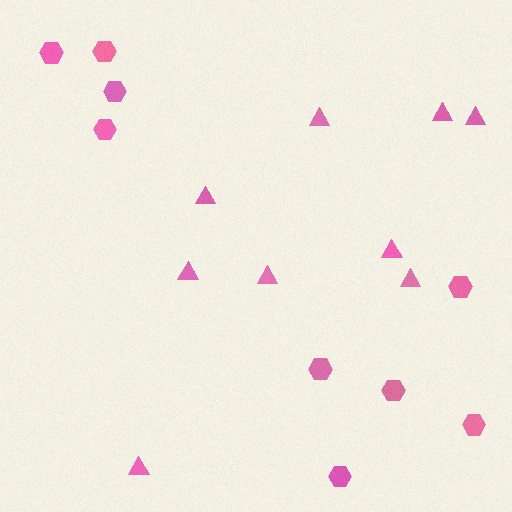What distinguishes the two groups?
There are 2 groups: one group of hexagons (9) and one group of triangles (9).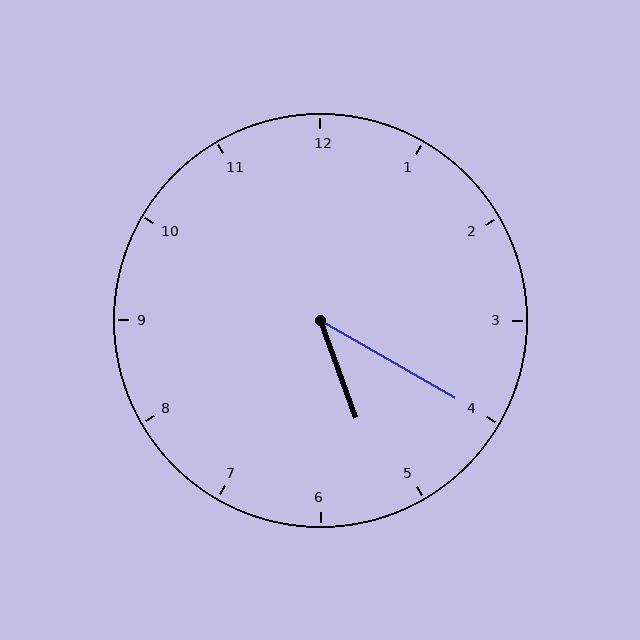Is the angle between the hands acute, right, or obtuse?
It is acute.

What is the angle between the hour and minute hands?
Approximately 40 degrees.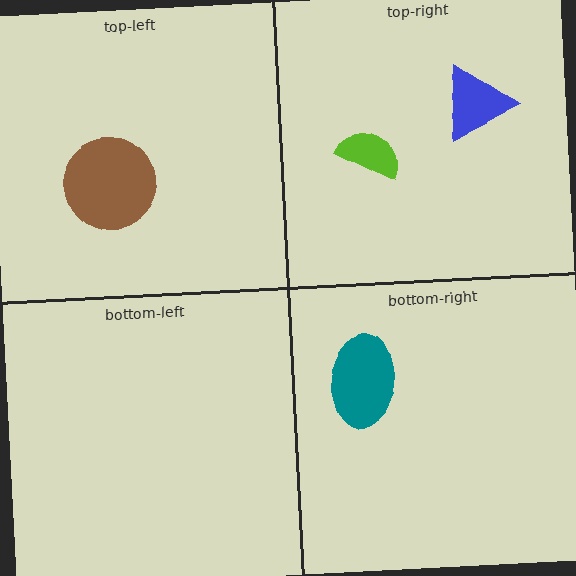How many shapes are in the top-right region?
2.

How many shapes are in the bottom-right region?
1.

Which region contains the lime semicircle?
The top-right region.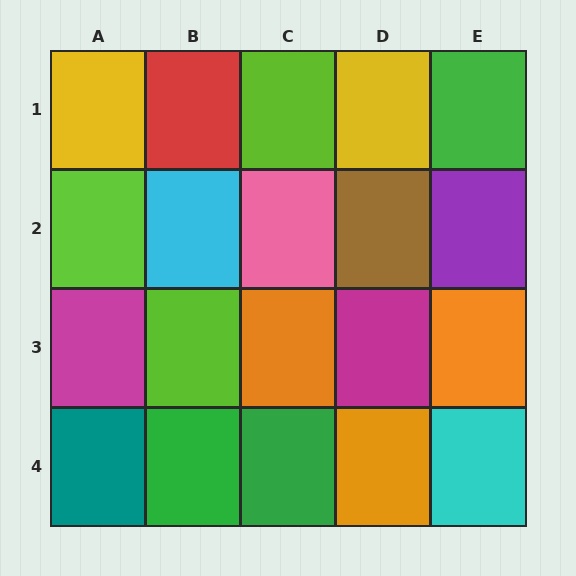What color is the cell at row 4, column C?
Green.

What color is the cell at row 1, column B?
Red.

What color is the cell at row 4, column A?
Teal.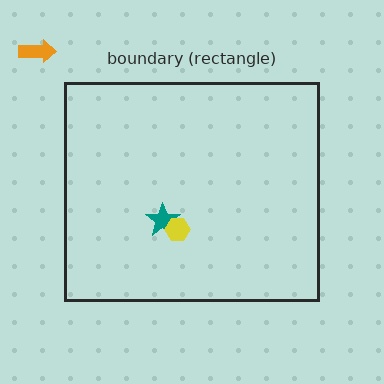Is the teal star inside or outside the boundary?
Inside.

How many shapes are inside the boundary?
2 inside, 1 outside.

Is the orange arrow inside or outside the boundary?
Outside.